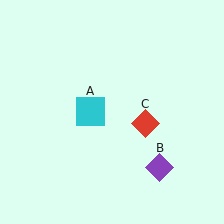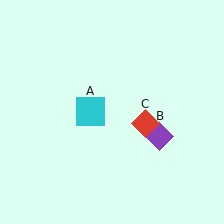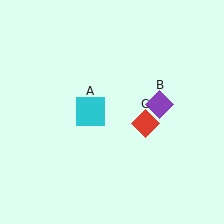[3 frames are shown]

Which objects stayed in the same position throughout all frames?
Cyan square (object A) and red diamond (object C) remained stationary.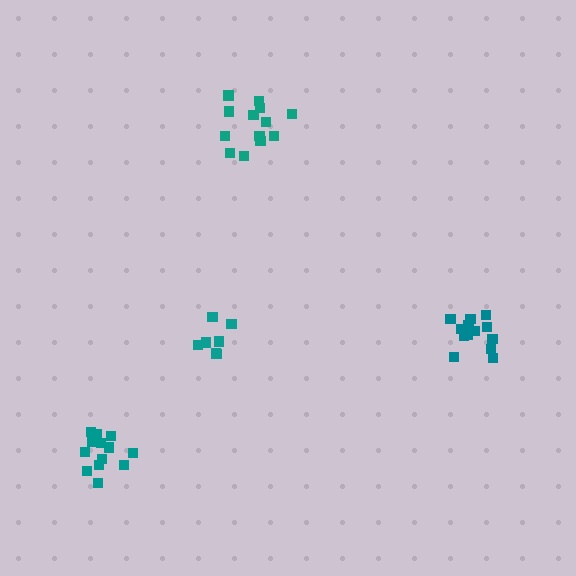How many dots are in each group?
Group 1: 13 dots, Group 2: 13 dots, Group 3: 13 dots, Group 4: 7 dots (46 total).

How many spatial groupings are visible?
There are 4 spatial groupings.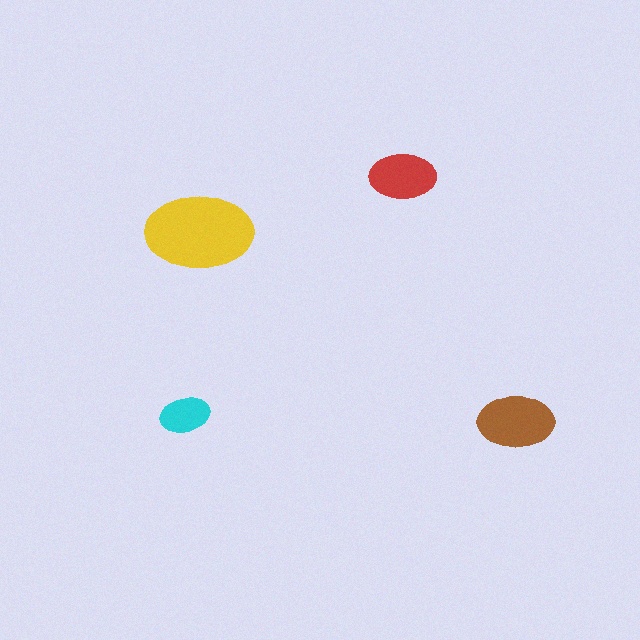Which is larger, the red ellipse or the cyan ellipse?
The red one.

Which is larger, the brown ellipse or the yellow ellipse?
The yellow one.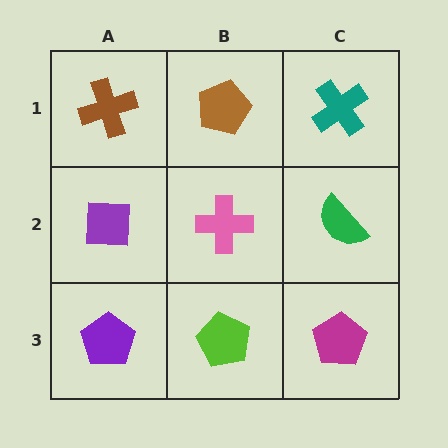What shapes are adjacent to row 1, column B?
A pink cross (row 2, column B), a brown cross (row 1, column A), a teal cross (row 1, column C).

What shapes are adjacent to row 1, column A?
A purple square (row 2, column A), a brown pentagon (row 1, column B).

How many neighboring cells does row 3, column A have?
2.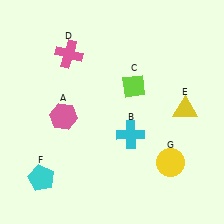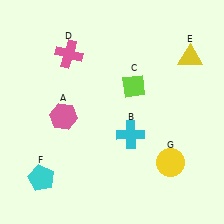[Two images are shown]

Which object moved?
The yellow triangle (E) moved up.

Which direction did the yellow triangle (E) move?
The yellow triangle (E) moved up.